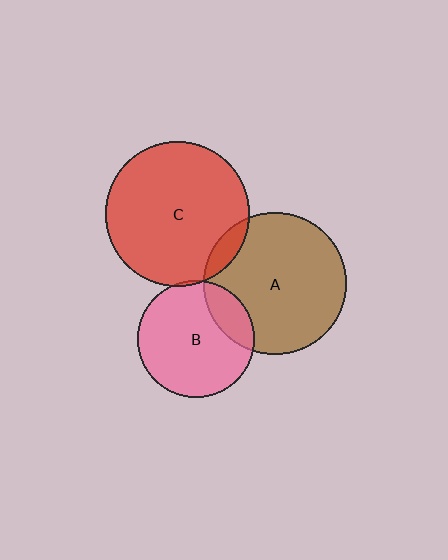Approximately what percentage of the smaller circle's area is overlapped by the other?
Approximately 20%.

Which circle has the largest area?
Circle C (red).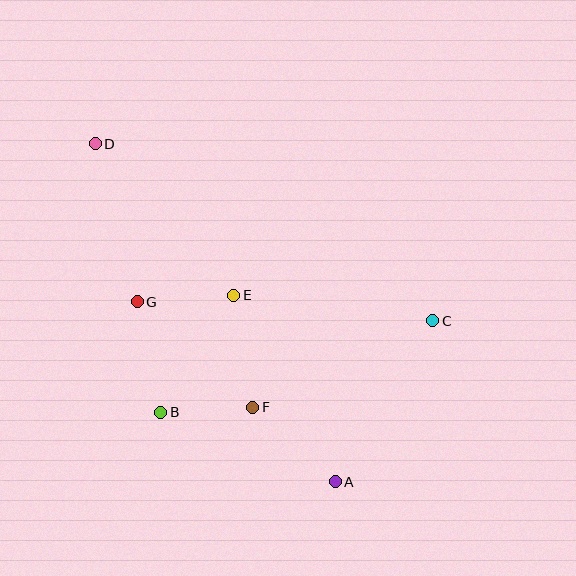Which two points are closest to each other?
Points B and F are closest to each other.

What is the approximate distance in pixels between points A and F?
The distance between A and F is approximately 111 pixels.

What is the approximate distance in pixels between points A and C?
The distance between A and C is approximately 188 pixels.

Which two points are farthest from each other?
Points A and D are farthest from each other.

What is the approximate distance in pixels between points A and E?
The distance between A and E is approximately 212 pixels.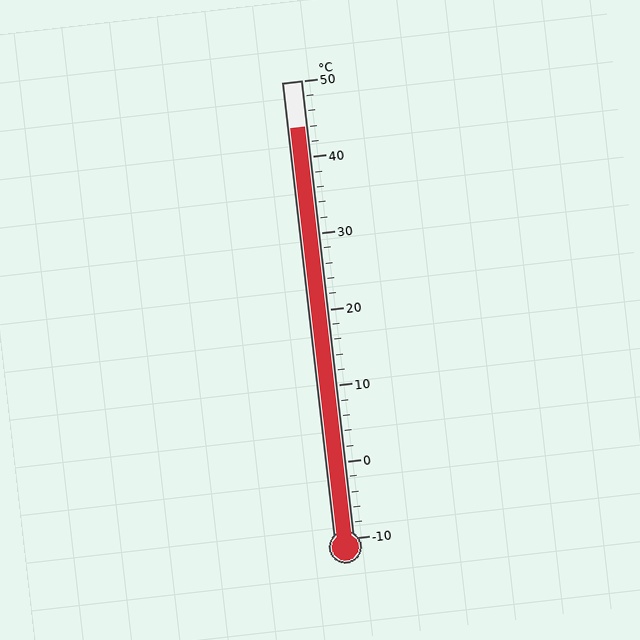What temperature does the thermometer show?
The thermometer shows approximately 44°C.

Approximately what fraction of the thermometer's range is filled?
The thermometer is filled to approximately 90% of its range.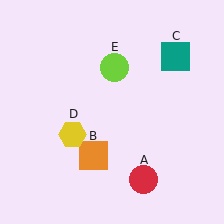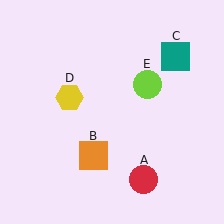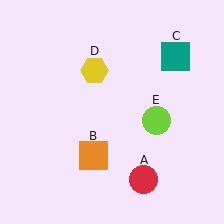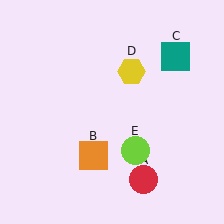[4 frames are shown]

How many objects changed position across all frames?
2 objects changed position: yellow hexagon (object D), lime circle (object E).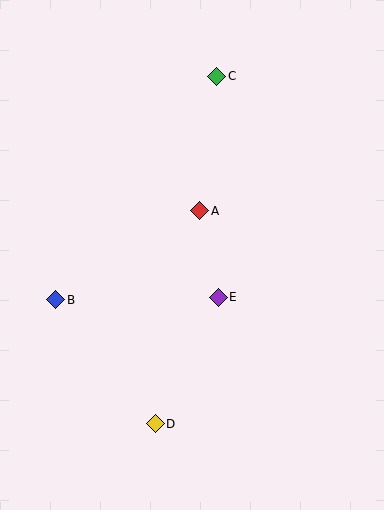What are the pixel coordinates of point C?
Point C is at (217, 76).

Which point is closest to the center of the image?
Point A at (200, 211) is closest to the center.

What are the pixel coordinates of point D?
Point D is at (155, 424).